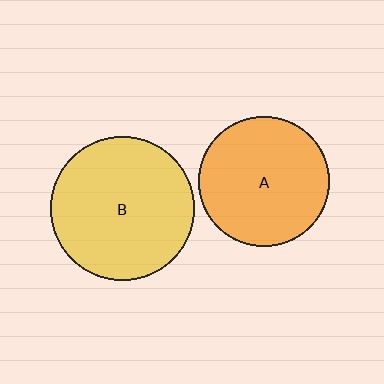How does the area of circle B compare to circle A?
Approximately 1.2 times.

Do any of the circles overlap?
No, none of the circles overlap.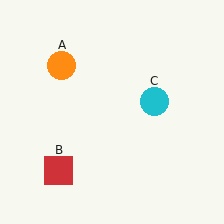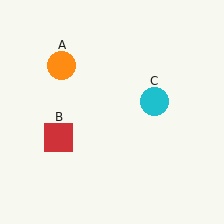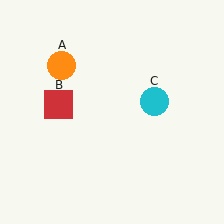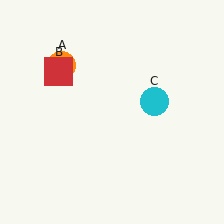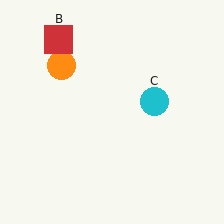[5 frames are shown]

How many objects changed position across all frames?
1 object changed position: red square (object B).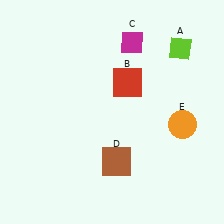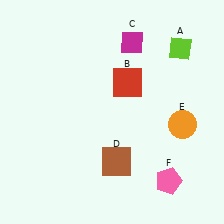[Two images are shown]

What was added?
A pink pentagon (F) was added in Image 2.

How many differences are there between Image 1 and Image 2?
There is 1 difference between the two images.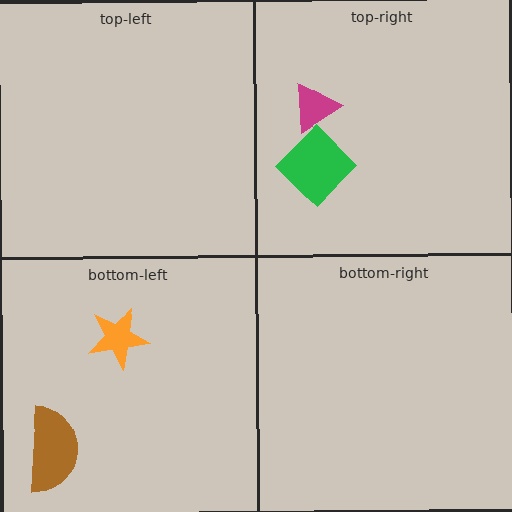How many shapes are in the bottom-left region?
2.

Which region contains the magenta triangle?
The top-right region.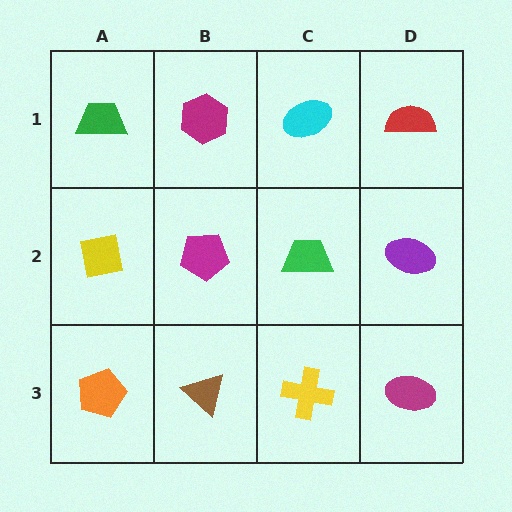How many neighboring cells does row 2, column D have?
3.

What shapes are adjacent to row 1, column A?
A yellow square (row 2, column A), a magenta hexagon (row 1, column B).